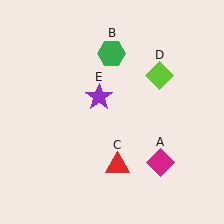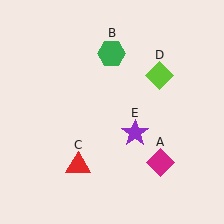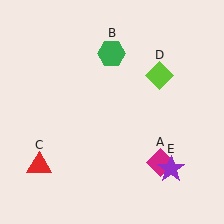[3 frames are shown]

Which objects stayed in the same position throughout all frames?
Magenta diamond (object A) and green hexagon (object B) and lime diamond (object D) remained stationary.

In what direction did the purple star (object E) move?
The purple star (object E) moved down and to the right.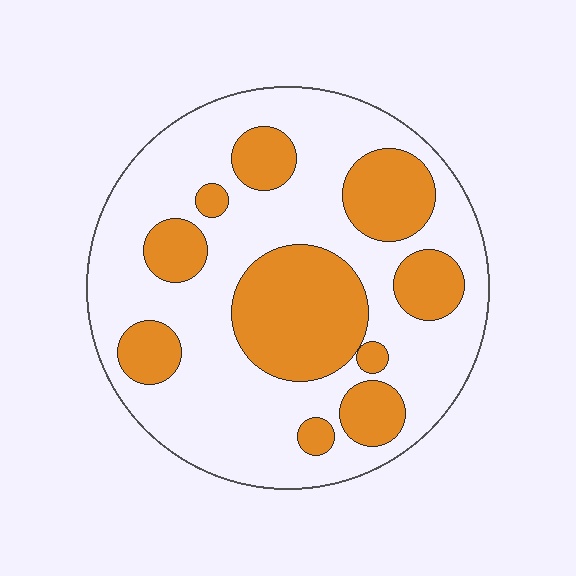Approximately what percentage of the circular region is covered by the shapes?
Approximately 35%.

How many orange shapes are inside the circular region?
10.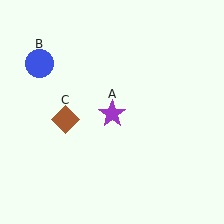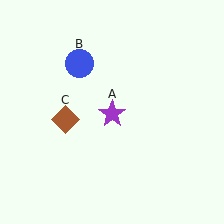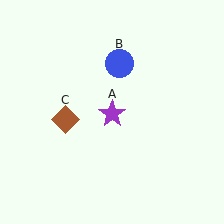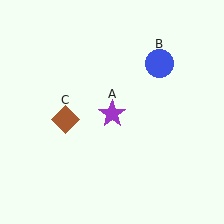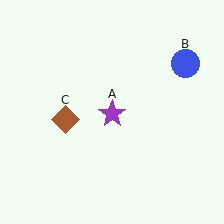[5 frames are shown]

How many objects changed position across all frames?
1 object changed position: blue circle (object B).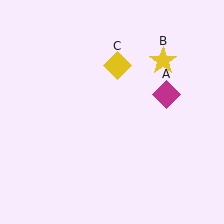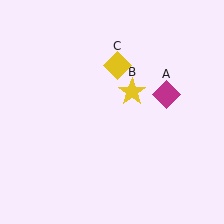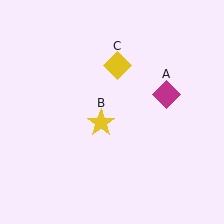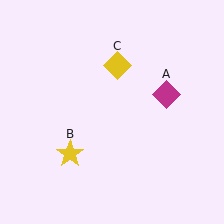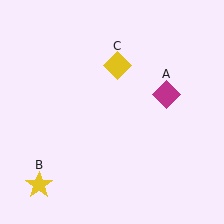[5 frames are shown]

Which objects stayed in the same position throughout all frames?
Magenta diamond (object A) and yellow diamond (object C) remained stationary.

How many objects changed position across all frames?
1 object changed position: yellow star (object B).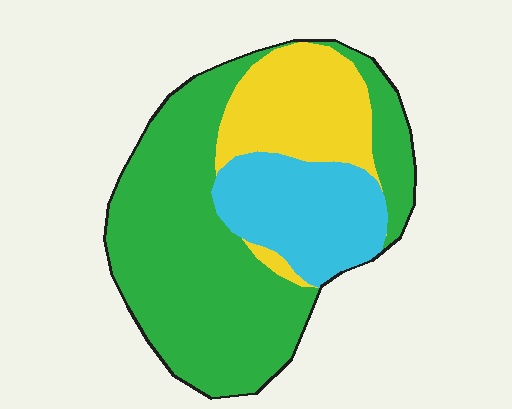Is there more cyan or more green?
Green.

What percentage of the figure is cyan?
Cyan covers 21% of the figure.